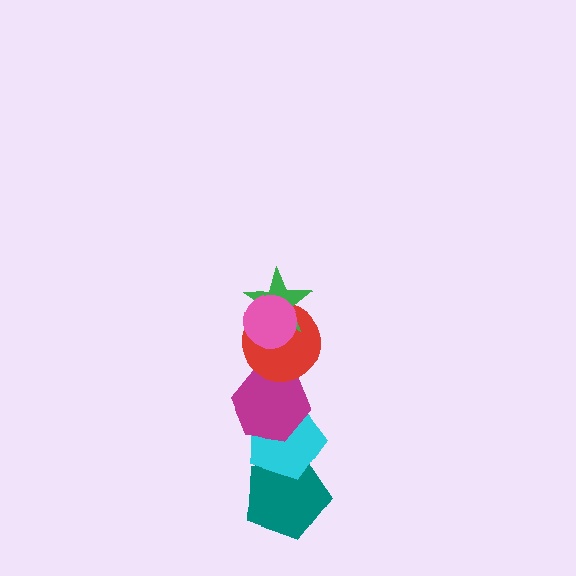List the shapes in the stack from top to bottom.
From top to bottom: the pink circle, the green star, the red circle, the magenta hexagon, the cyan pentagon, the teal pentagon.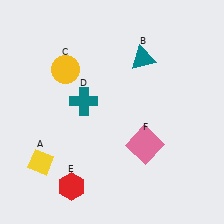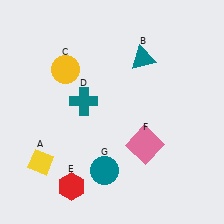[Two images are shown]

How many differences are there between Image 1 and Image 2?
There is 1 difference between the two images.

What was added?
A teal circle (G) was added in Image 2.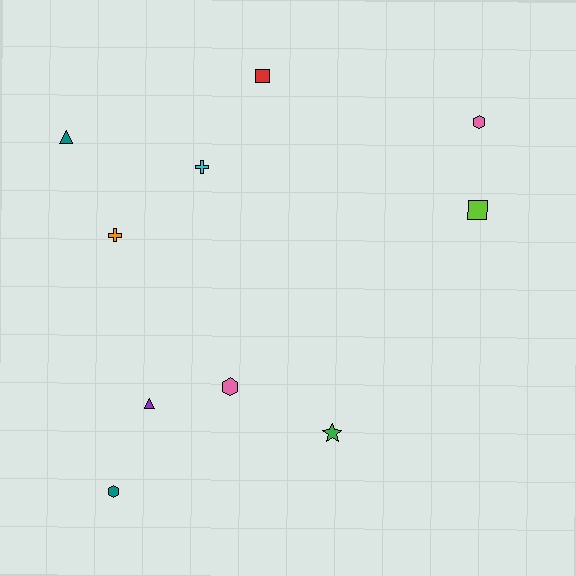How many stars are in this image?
There is 1 star.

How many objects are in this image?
There are 10 objects.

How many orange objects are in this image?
There is 1 orange object.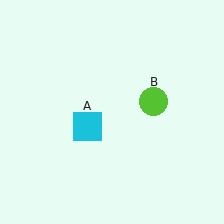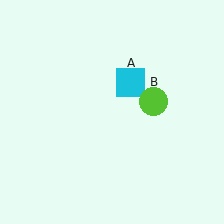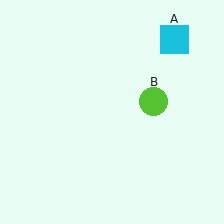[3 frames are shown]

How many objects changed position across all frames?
1 object changed position: cyan square (object A).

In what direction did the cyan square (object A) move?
The cyan square (object A) moved up and to the right.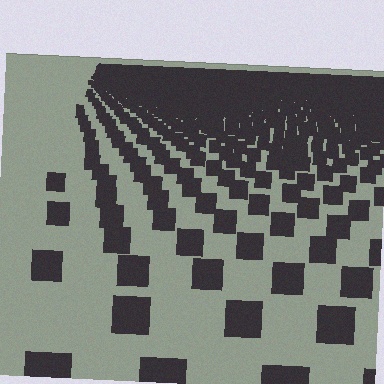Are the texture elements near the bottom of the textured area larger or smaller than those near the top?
Larger. Near the bottom, elements are closer to the viewer and appear at a bigger on-screen size.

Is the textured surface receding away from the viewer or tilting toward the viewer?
The surface is receding away from the viewer. Texture elements get smaller and denser toward the top.